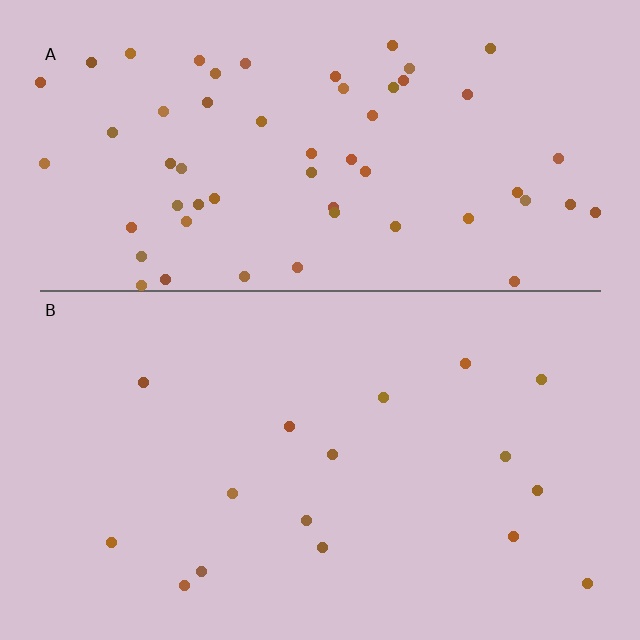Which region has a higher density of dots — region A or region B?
A (the top).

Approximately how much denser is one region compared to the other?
Approximately 3.6× — region A over region B.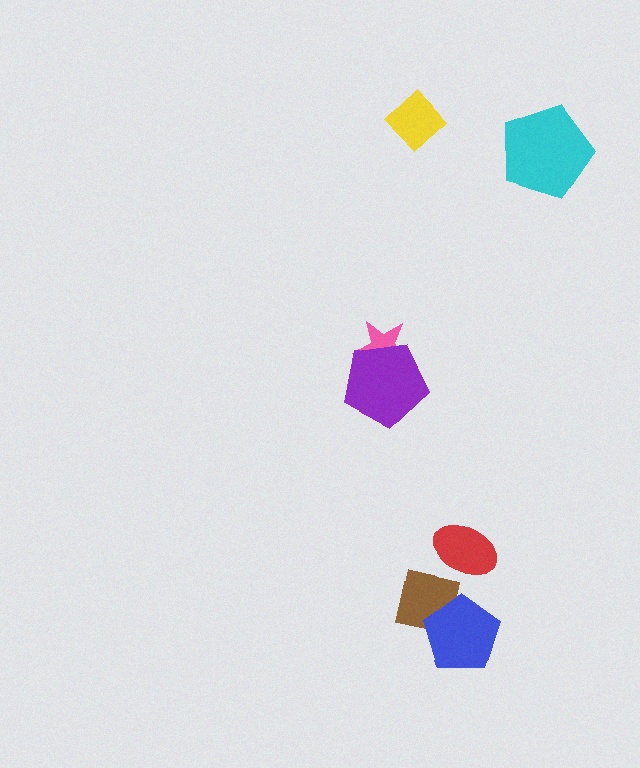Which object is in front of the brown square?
The blue pentagon is in front of the brown square.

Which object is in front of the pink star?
The purple pentagon is in front of the pink star.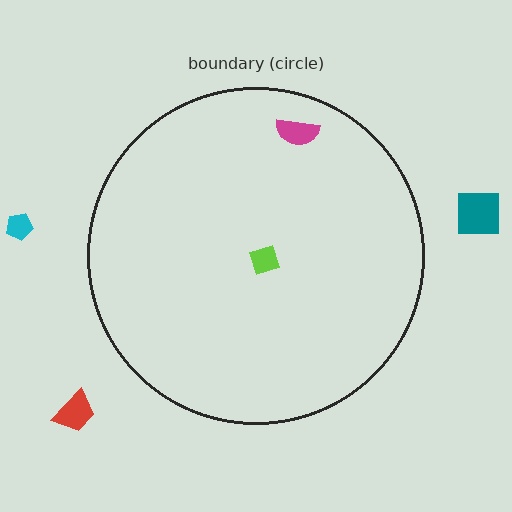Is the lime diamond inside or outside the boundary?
Inside.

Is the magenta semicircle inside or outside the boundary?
Inside.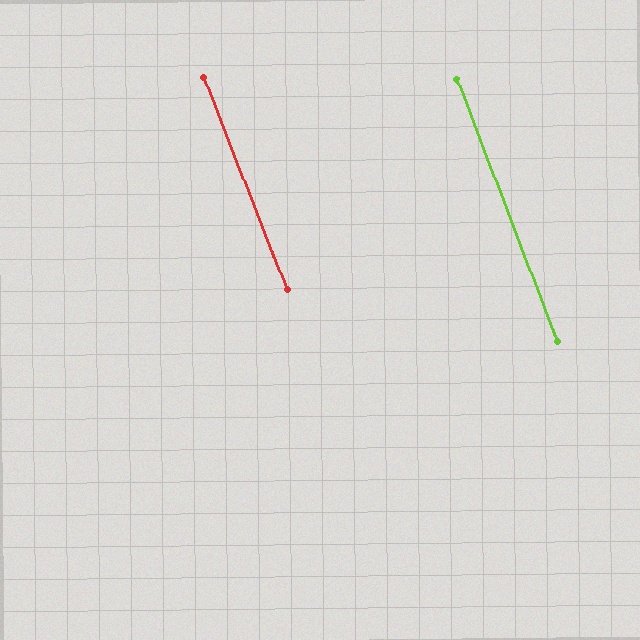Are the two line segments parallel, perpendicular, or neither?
Parallel — their directions differ by only 0.3°.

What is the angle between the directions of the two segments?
Approximately 0 degrees.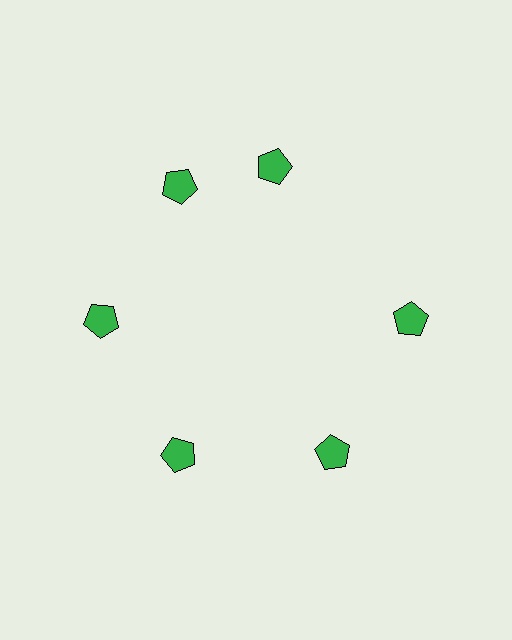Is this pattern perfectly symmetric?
No. The 6 green pentagons are arranged in a ring, but one element near the 1 o'clock position is rotated out of alignment along the ring, breaking the 6-fold rotational symmetry.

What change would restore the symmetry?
The symmetry would be restored by rotating it back into even spacing with its neighbors so that all 6 pentagons sit at equal angles and equal distance from the center.